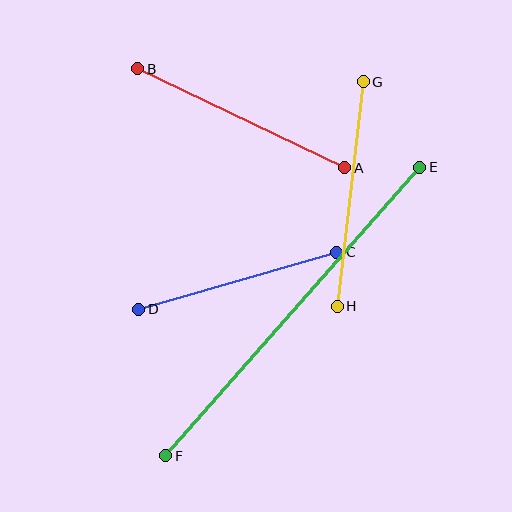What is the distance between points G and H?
The distance is approximately 226 pixels.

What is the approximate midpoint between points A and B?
The midpoint is at approximately (241, 118) pixels.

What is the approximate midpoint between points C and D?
The midpoint is at approximately (238, 281) pixels.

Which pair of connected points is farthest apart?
Points E and F are farthest apart.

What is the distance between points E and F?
The distance is approximately 384 pixels.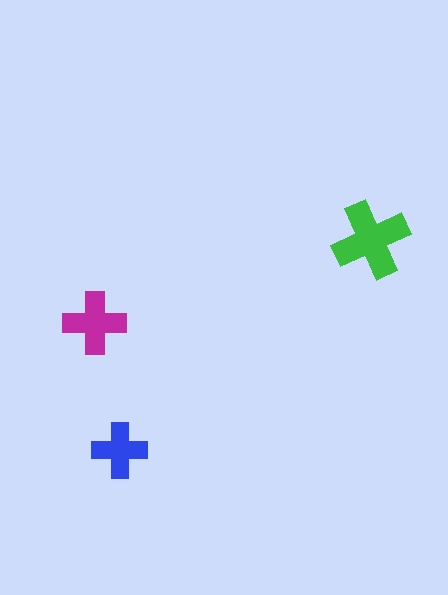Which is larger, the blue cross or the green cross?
The green one.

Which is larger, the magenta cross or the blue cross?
The magenta one.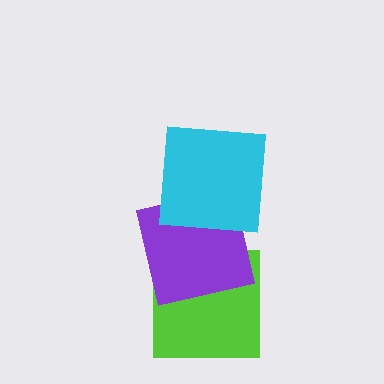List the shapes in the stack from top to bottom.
From top to bottom: the cyan square, the purple square, the lime square.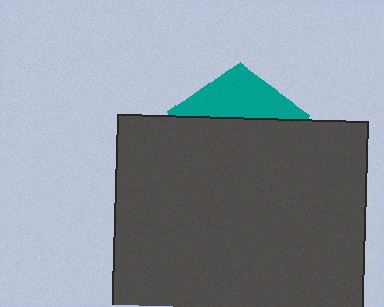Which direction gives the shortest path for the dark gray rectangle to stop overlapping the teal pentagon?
Moving down gives the shortest separation.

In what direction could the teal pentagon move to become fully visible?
The teal pentagon could move up. That would shift it out from behind the dark gray rectangle entirely.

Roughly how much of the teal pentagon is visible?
A small part of it is visible (roughly 31%).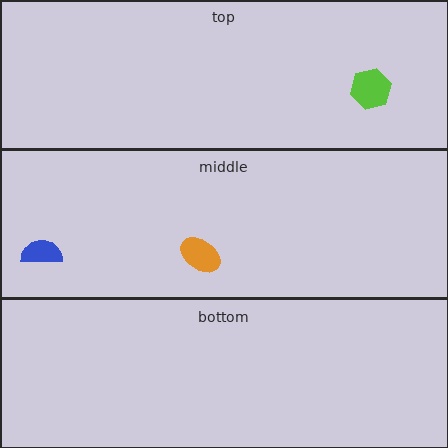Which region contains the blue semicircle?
The middle region.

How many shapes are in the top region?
1.